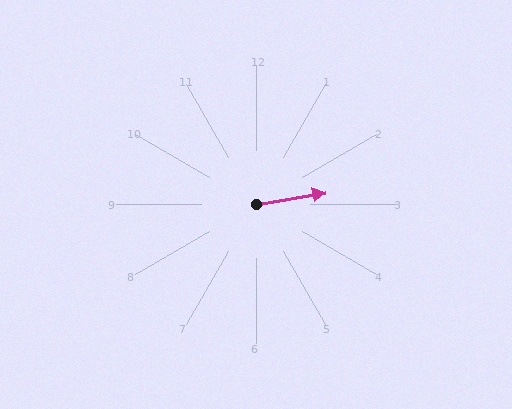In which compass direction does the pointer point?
East.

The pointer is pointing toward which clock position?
Roughly 3 o'clock.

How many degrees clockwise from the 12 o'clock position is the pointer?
Approximately 80 degrees.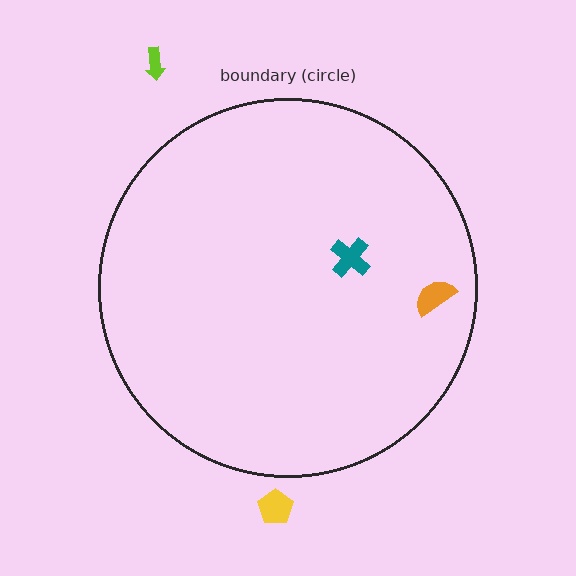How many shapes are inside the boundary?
2 inside, 2 outside.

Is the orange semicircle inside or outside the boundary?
Inside.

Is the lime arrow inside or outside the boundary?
Outside.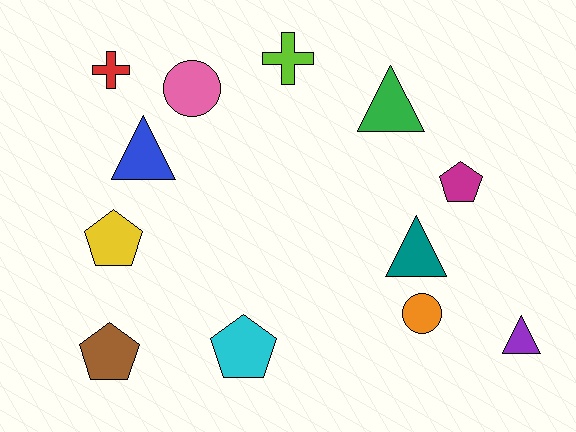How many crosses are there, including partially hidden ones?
There are 2 crosses.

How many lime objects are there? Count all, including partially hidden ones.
There is 1 lime object.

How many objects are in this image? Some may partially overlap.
There are 12 objects.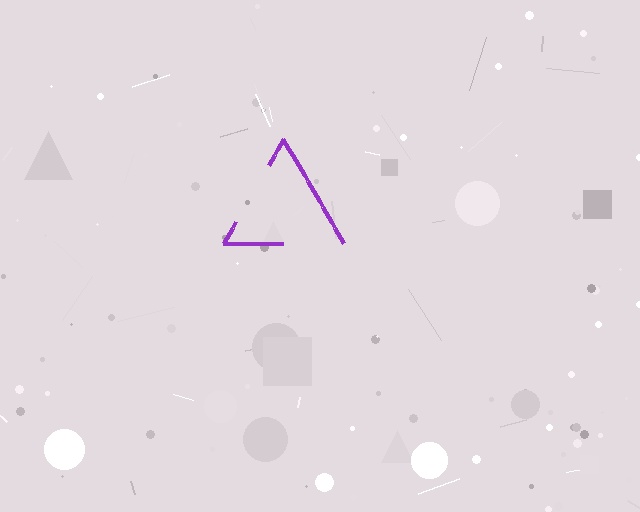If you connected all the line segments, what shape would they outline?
They would outline a triangle.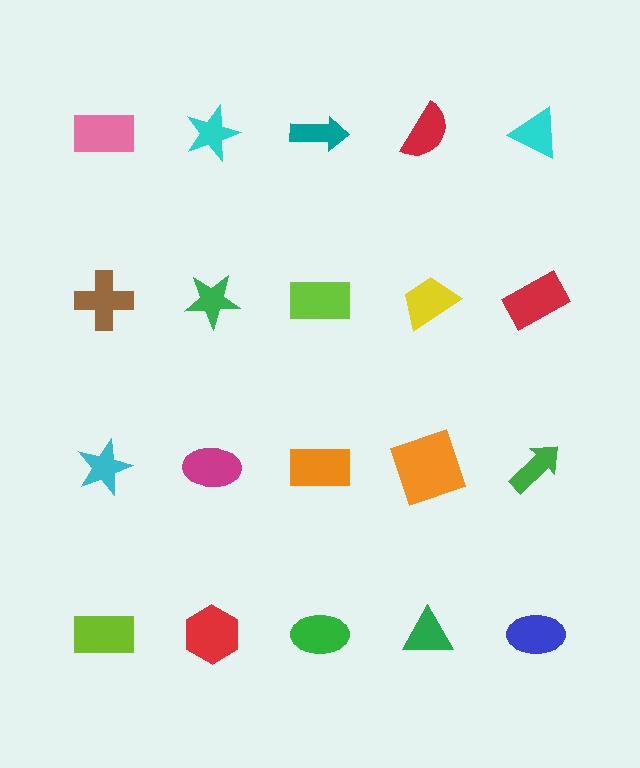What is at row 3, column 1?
A cyan star.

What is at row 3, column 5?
A green arrow.